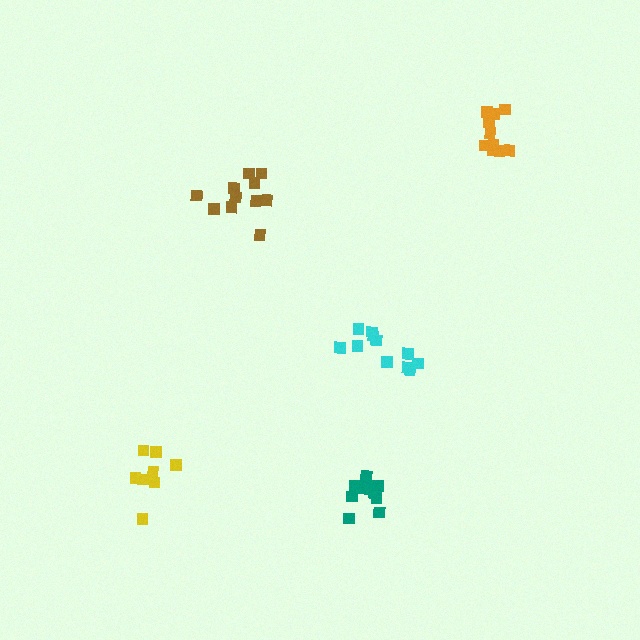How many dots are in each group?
Group 1: 12 dots, Group 2: 8 dots, Group 3: 11 dots, Group 4: 10 dots, Group 5: 11 dots (52 total).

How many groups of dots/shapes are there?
There are 5 groups.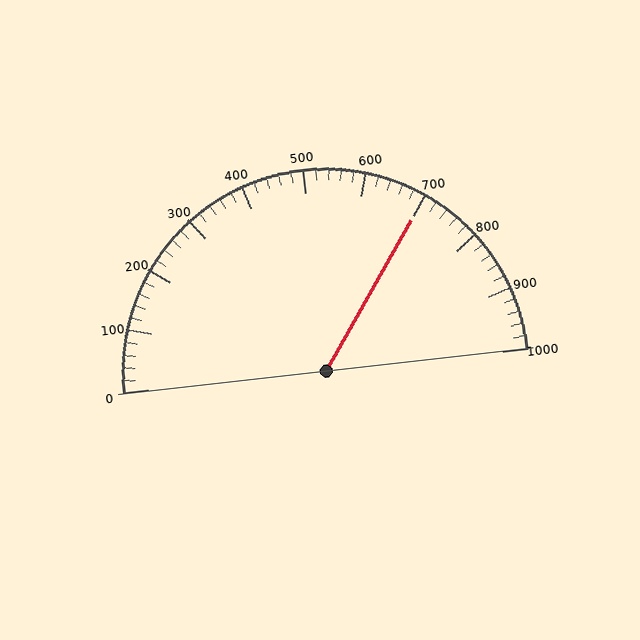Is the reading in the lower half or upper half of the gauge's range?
The reading is in the upper half of the range (0 to 1000).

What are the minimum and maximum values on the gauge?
The gauge ranges from 0 to 1000.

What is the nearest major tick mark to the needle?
The nearest major tick mark is 700.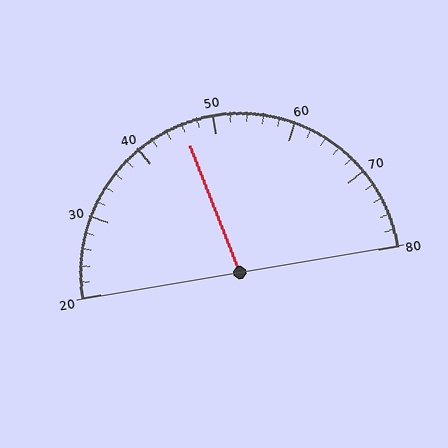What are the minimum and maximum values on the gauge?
The gauge ranges from 20 to 80.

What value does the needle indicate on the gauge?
The needle indicates approximately 46.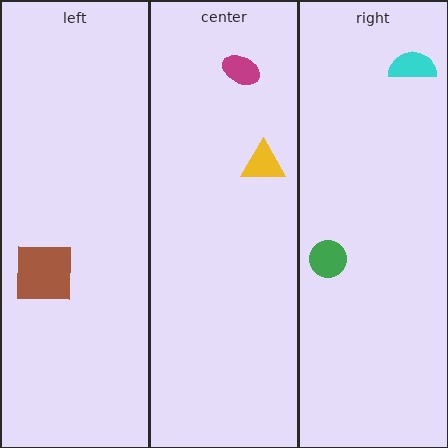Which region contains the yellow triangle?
The center region.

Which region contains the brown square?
The left region.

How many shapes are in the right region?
2.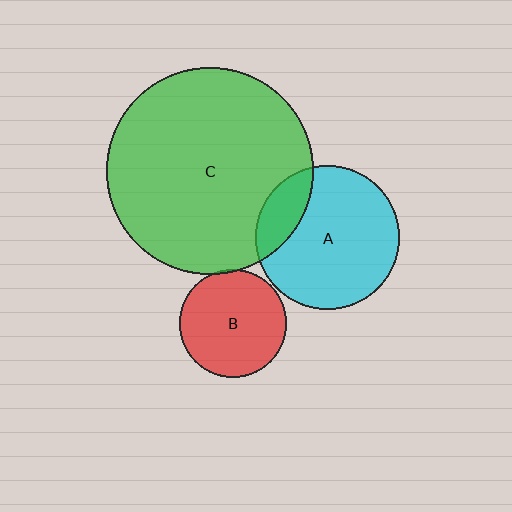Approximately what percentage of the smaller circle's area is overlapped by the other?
Approximately 20%.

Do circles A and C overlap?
Yes.